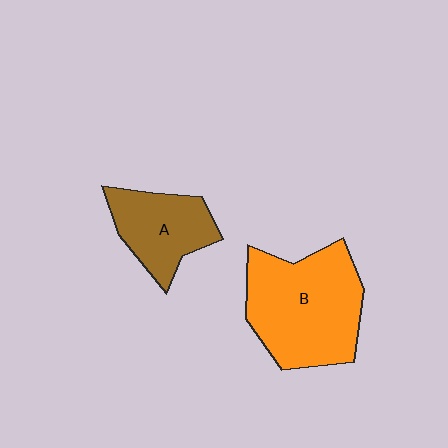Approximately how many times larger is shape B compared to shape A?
Approximately 1.8 times.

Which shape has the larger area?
Shape B (orange).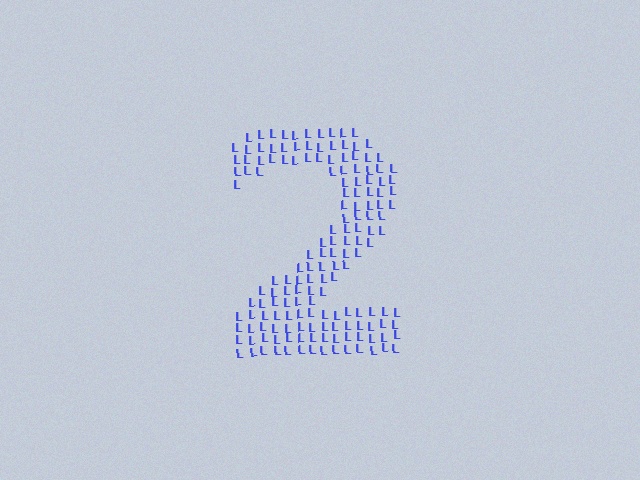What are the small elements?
The small elements are letter L's.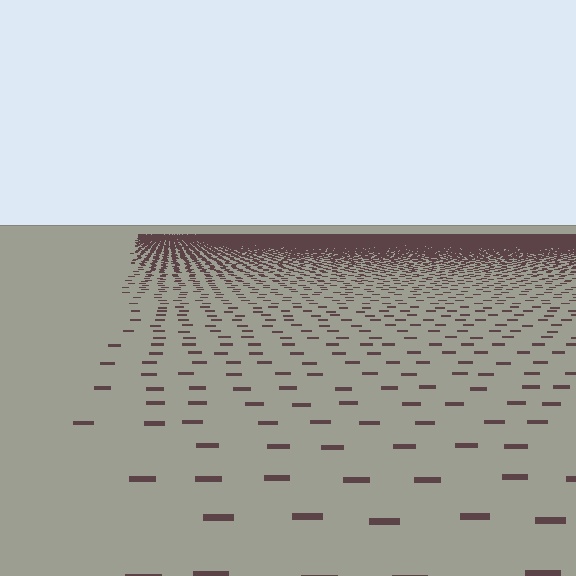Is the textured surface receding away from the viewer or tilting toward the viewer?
The surface is receding away from the viewer. Texture elements get smaller and denser toward the top.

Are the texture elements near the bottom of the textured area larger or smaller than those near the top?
Larger. Near the bottom, elements are closer to the viewer and appear at a bigger on-screen size.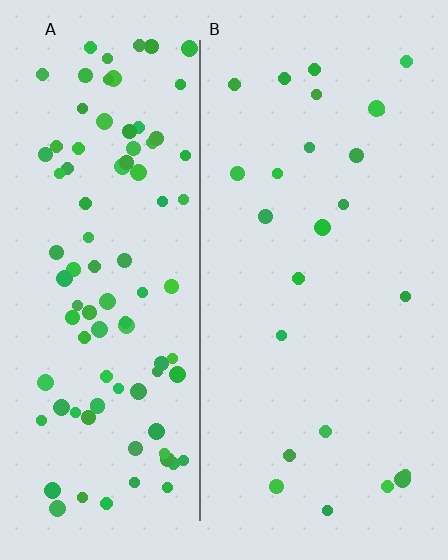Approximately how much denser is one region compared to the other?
Approximately 3.9× — region A over region B.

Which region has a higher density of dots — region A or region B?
A (the left).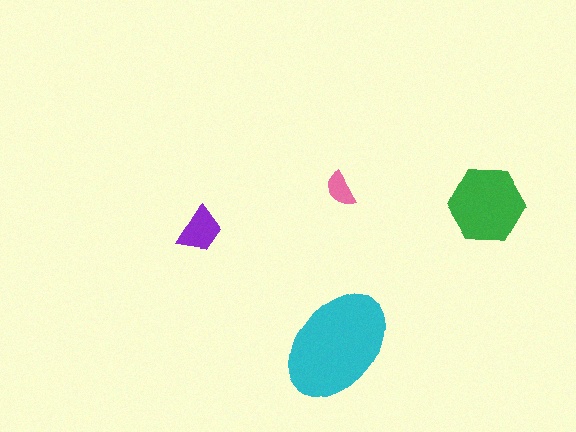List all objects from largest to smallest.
The cyan ellipse, the green hexagon, the purple trapezoid, the pink semicircle.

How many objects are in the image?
There are 4 objects in the image.